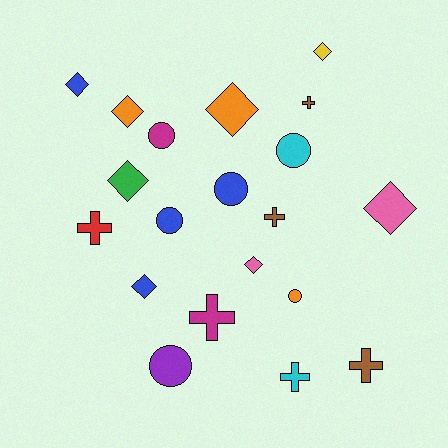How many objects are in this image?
There are 20 objects.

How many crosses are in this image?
There are 6 crosses.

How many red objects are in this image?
There is 1 red object.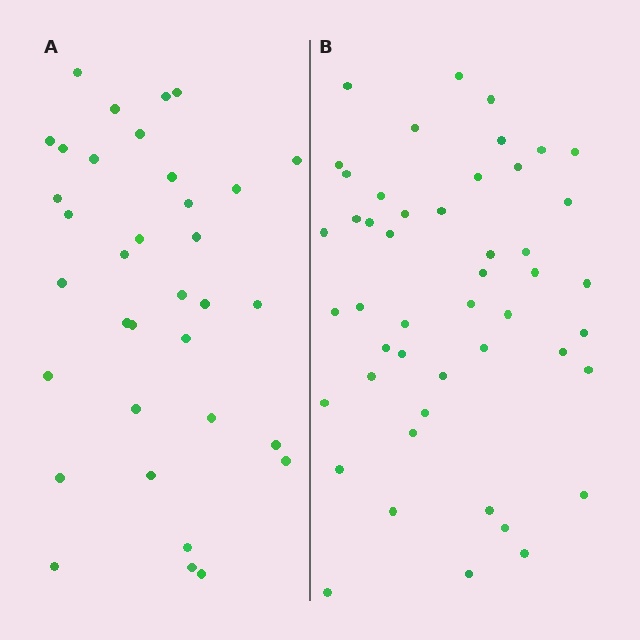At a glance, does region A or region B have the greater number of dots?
Region B (the right region) has more dots.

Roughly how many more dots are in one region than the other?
Region B has approximately 15 more dots than region A.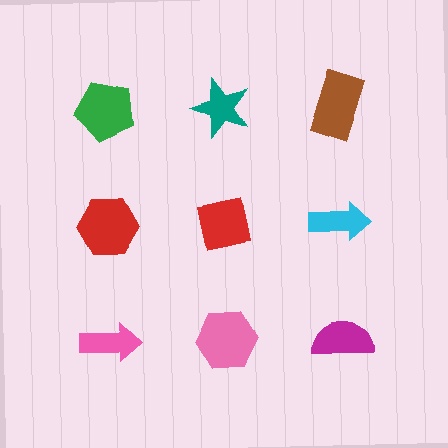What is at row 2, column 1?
A red hexagon.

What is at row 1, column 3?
A brown rectangle.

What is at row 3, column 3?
A magenta semicircle.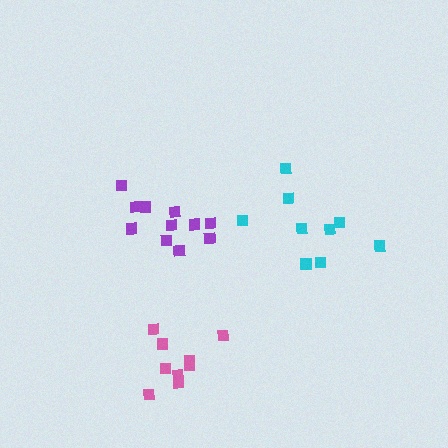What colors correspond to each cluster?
The clusters are colored: pink, purple, cyan.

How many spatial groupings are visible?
There are 3 spatial groupings.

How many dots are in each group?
Group 1: 9 dots, Group 2: 11 dots, Group 3: 9 dots (29 total).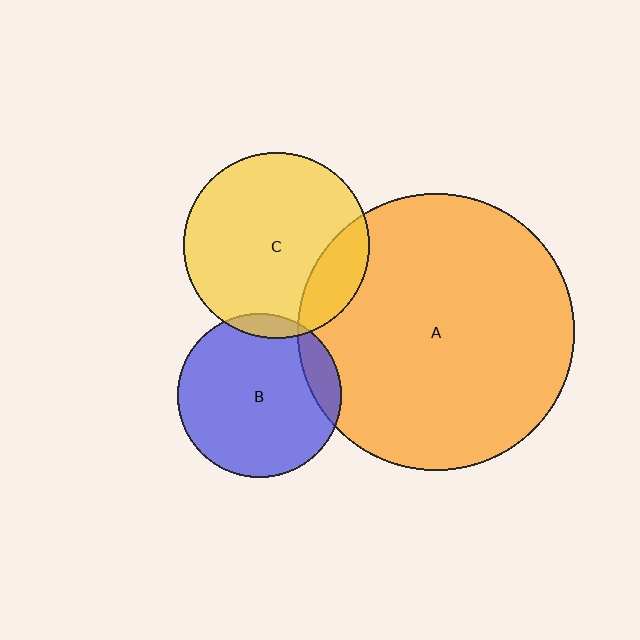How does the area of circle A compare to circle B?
Approximately 2.9 times.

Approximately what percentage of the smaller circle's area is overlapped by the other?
Approximately 10%.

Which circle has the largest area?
Circle A (orange).